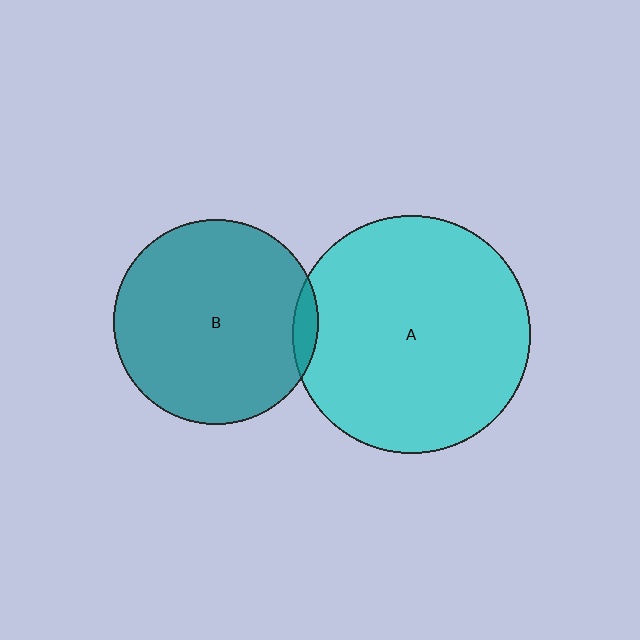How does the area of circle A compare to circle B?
Approximately 1.4 times.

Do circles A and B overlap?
Yes.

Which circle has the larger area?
Circle A (cyan).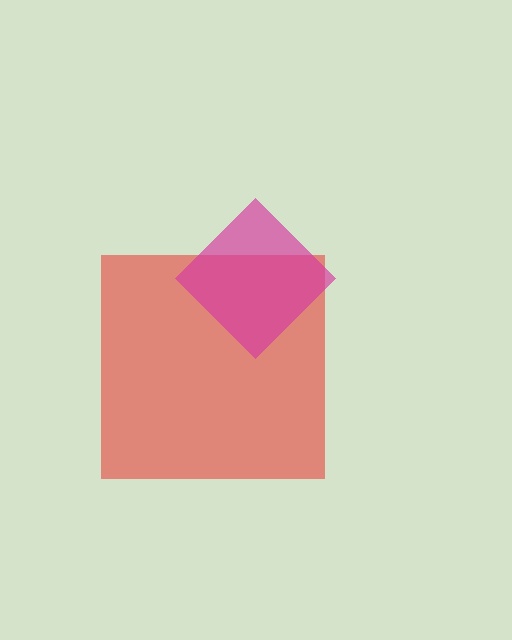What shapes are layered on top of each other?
The layered shapes are: a red square, a magenta diamond.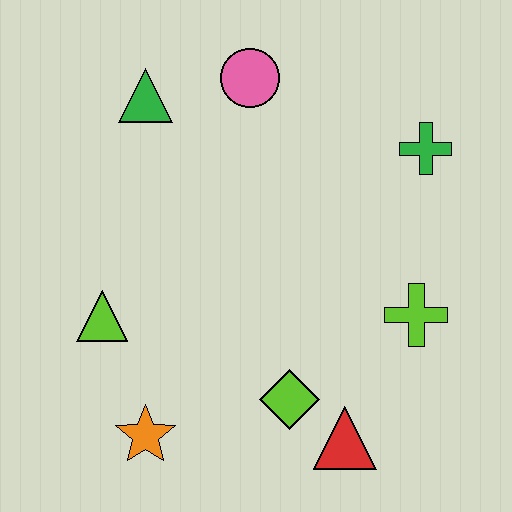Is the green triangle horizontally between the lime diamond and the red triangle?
No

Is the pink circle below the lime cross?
No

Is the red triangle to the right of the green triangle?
Yes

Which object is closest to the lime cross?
The red triangle is closest to the lime cross.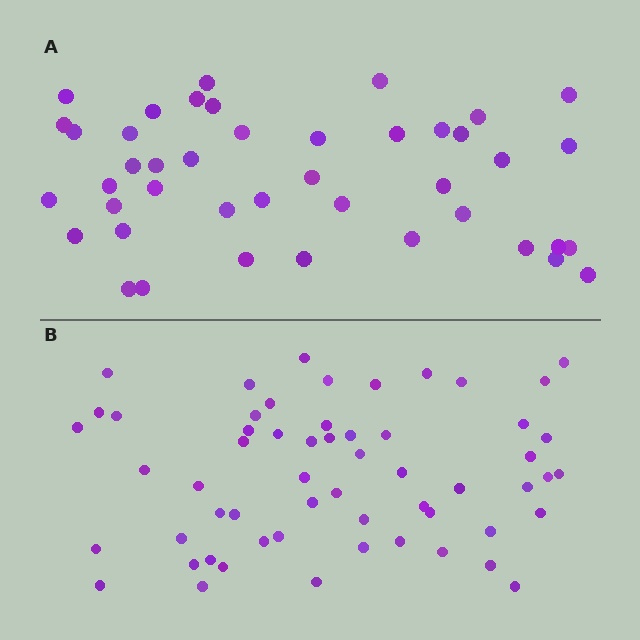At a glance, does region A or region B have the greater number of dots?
Region B (the bottom region) has more dots.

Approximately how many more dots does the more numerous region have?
Region B has approximately 15 more dots than region A.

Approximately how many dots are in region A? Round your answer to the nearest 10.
About 40 dots. (The exact count is 43, which rounds to 40.)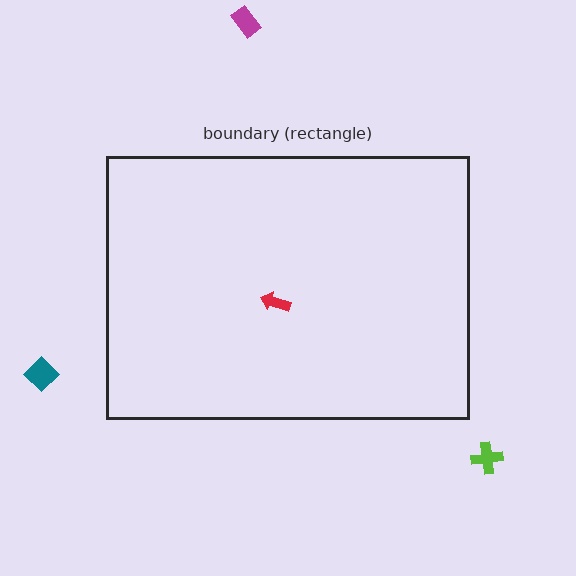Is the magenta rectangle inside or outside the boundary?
Outside.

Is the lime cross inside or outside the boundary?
Outside.